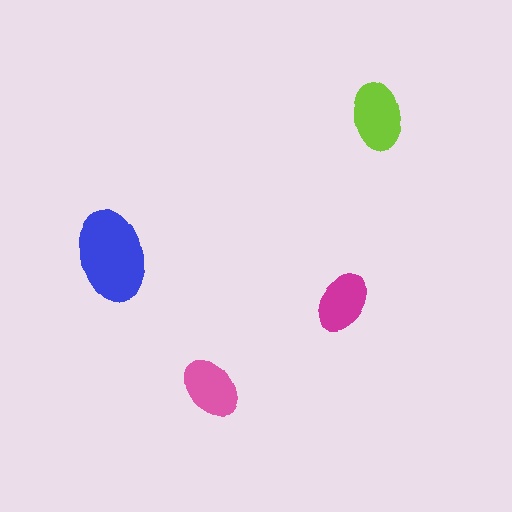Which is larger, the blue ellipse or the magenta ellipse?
The blue one.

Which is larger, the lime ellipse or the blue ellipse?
The blue one.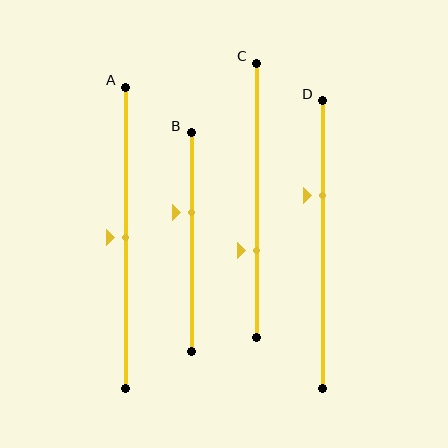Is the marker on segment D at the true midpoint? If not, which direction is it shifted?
No, the marker on segment D is shifted upward by about 17% of the segment length.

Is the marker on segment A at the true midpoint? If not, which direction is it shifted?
Yes, the marker on segment A is at the true midpoint.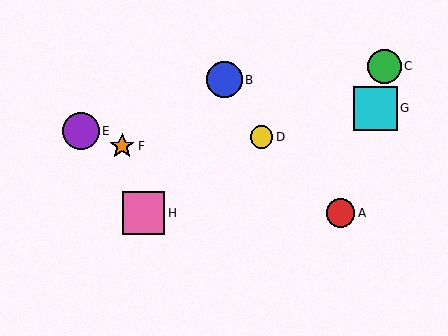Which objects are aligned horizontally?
Objects A, H are aligned horizontally.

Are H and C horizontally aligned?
No, H is at y≈213 and C is at y≈66.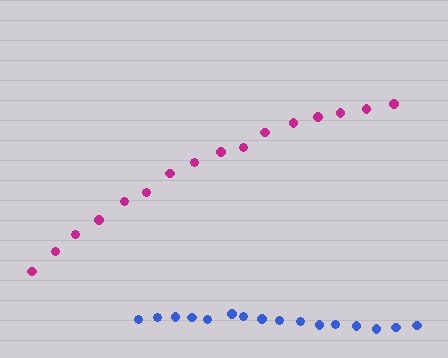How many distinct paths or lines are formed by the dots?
There are 2 distinct paths.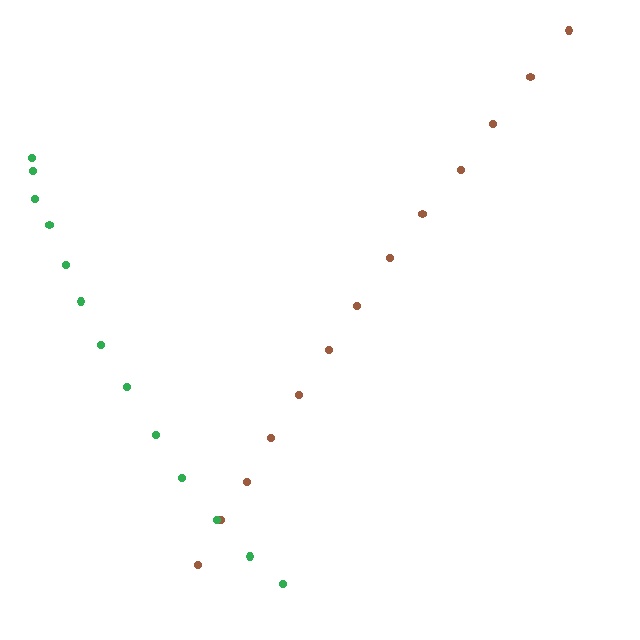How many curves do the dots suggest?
There are 2 distinct paths.